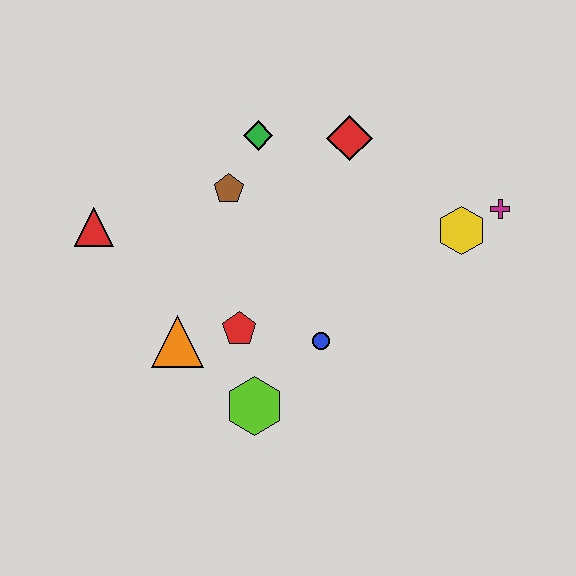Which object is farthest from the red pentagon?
The magenta cross is farthest from the red pentagon.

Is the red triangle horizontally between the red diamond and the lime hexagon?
No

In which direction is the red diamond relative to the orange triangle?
The red diamond is above the orange triangle.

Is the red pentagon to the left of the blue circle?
Yes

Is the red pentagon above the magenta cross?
No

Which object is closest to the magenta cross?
The yellow hexagon is closest to the magenta cross.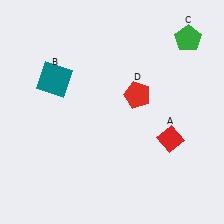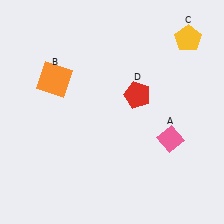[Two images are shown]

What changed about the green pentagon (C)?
In Image 1, C is green. In Image 2, it changed to yellow.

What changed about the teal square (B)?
In Image 1, B is teal. In Image 2, it changed to orange.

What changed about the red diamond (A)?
In Image 1, A is red. In Image 2, it changed to pink.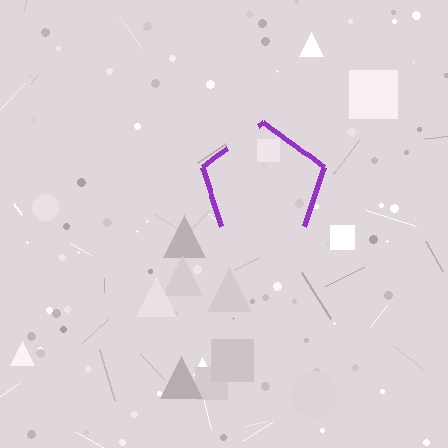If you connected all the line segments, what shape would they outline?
They would outline a pentagon.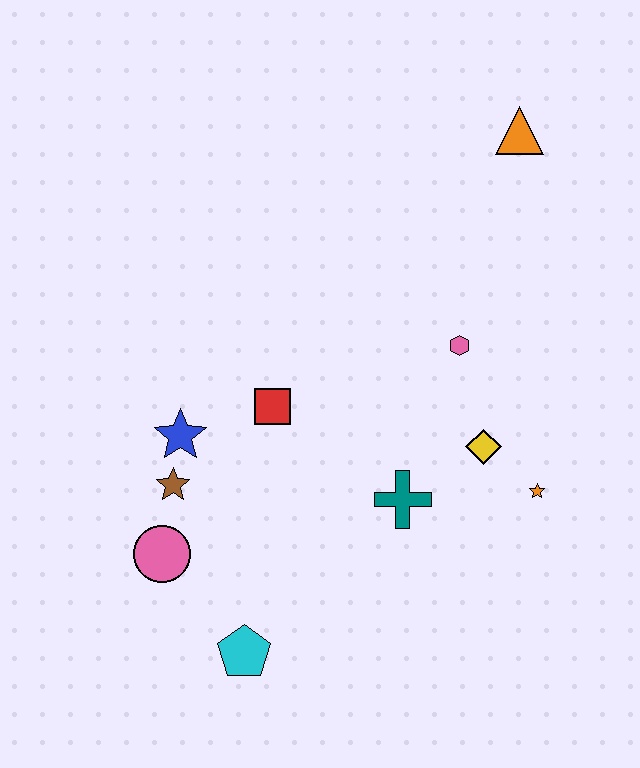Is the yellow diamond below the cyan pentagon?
No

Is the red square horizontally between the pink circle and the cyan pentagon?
No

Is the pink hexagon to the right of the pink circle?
Yes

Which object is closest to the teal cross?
The yellow diamond is closest to the teal cross.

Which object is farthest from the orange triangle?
The cyan pentagon is farthest from the orange triangle.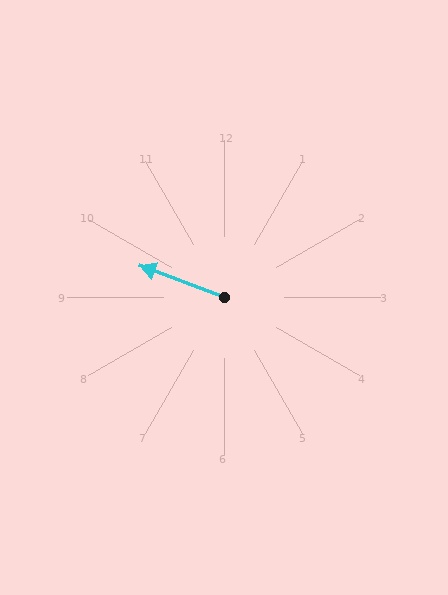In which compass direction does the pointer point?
West.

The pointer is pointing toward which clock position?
Roughly 10 o'clock.